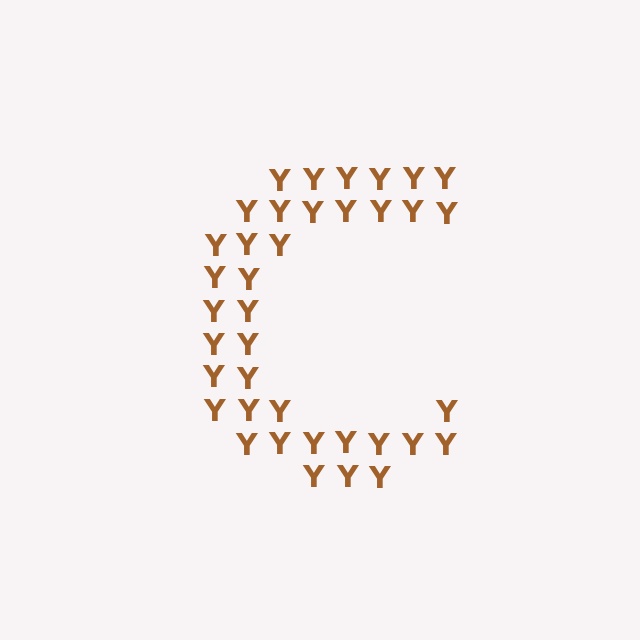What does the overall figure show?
The overall figure shows the letter C.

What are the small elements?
The small elements are letter Y's.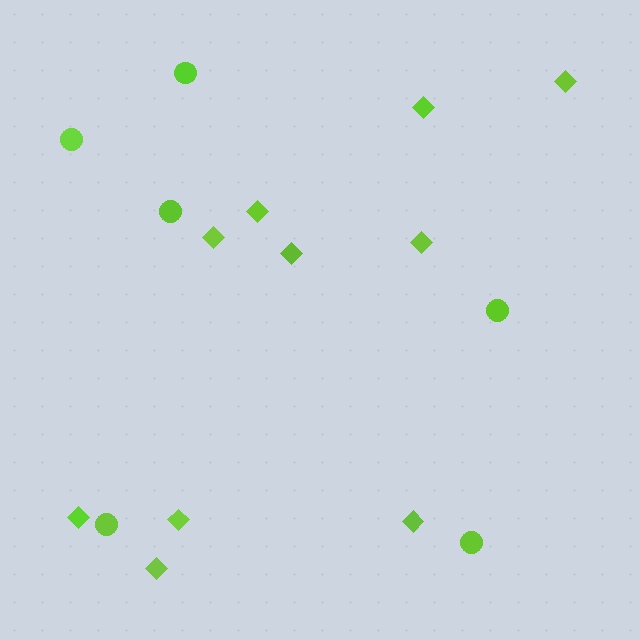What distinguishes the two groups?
There are 2 groups: one group of diamonds (10) and one group of circles (6).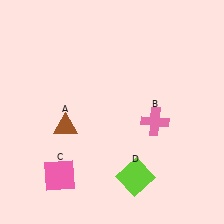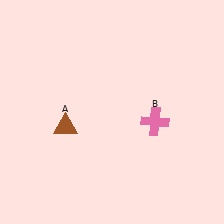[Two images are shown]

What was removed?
The pink square (C), the lime square (D) were removed in Image 2.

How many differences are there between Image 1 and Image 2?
There are 2 differences between the two images.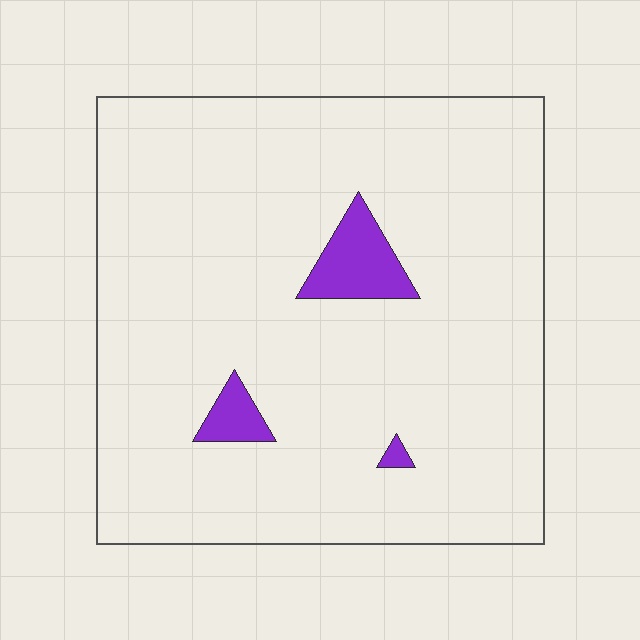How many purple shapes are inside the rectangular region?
3.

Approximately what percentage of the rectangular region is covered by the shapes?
Approximately 5%.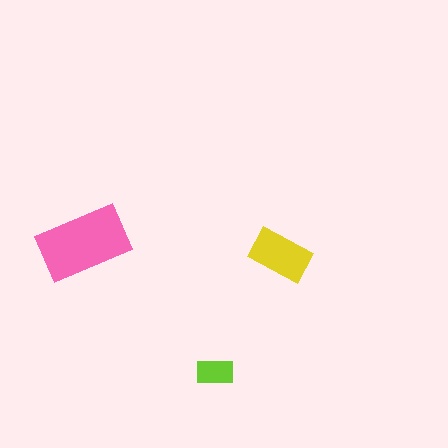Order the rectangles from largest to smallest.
the pink one, the yellow one, the lime one.